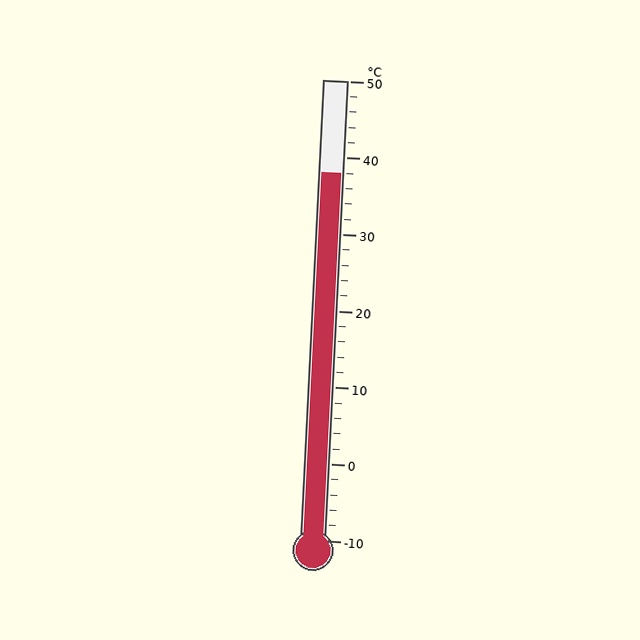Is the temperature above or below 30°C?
The temperature is above 30°C.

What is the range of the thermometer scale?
The thermometer scale ranges from -10°C to 50°C.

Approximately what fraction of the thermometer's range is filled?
The thermometer is filled to approximately 80% of its range.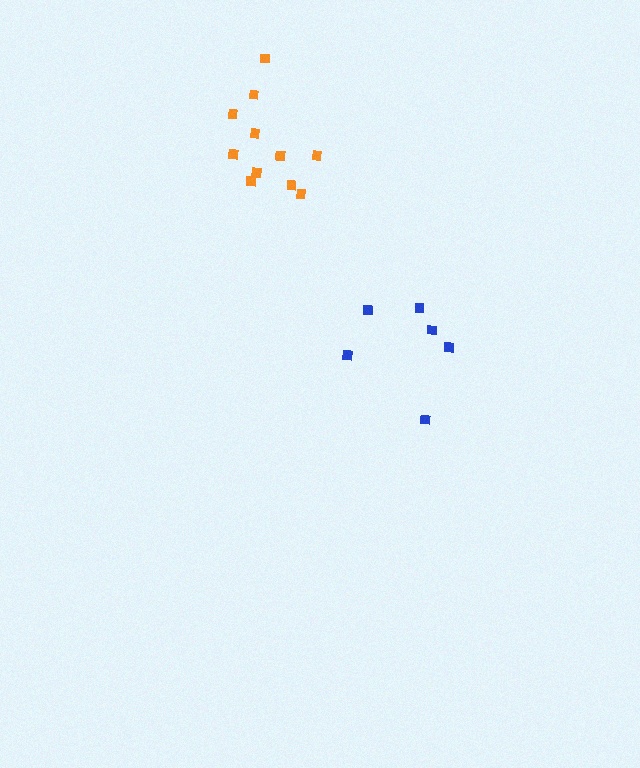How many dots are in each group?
Group 1: 11 dots, Group 2: 6 dots (17 total).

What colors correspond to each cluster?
The clusters are colored: orange, blue.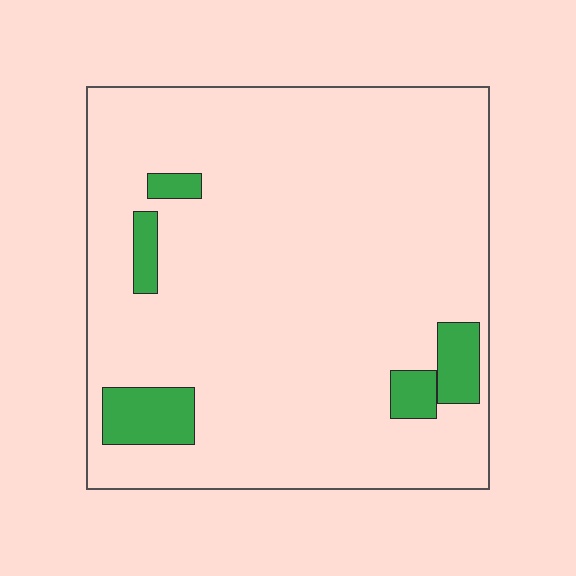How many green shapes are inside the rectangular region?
5.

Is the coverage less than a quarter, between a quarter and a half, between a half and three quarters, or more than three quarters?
Less than a quarter.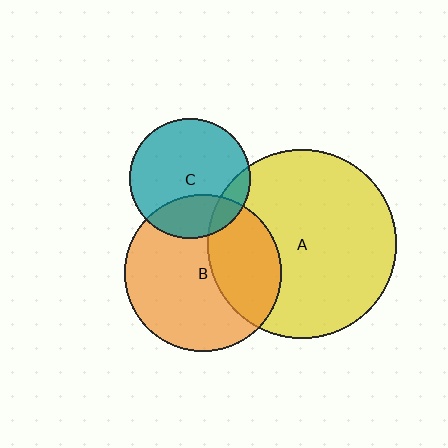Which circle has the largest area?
Circle A (yellow).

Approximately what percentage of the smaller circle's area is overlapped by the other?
Approximately 25%.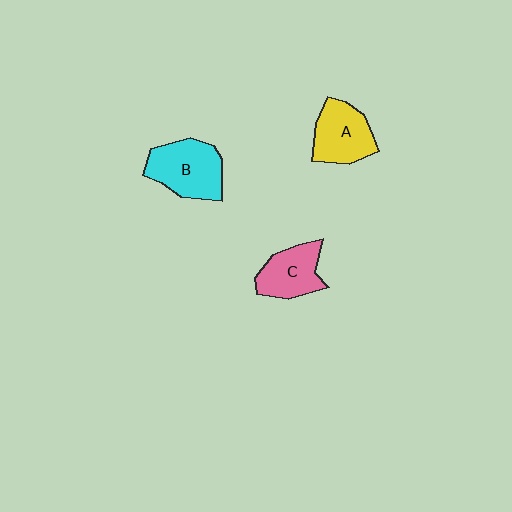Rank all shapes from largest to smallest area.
From largest to smallest: B (cyan), A (yellow), C (pink).